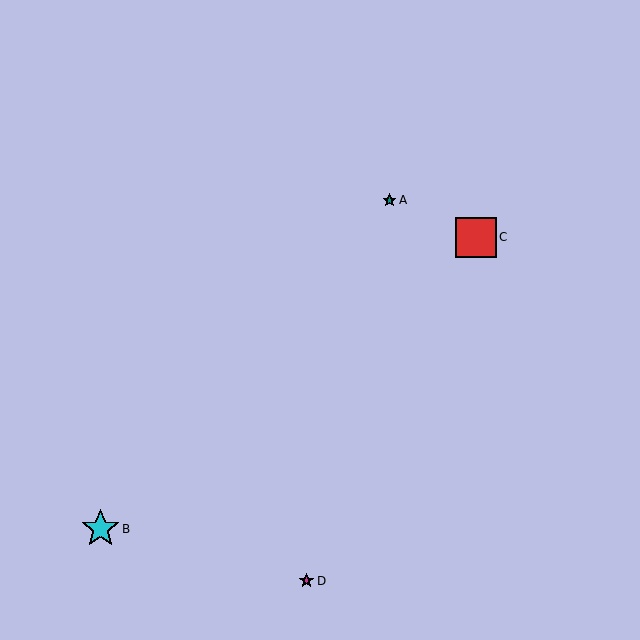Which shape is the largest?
The red square (labeled C) is the largest.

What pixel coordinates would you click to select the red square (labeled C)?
Click at (476, 237) to select the red square C.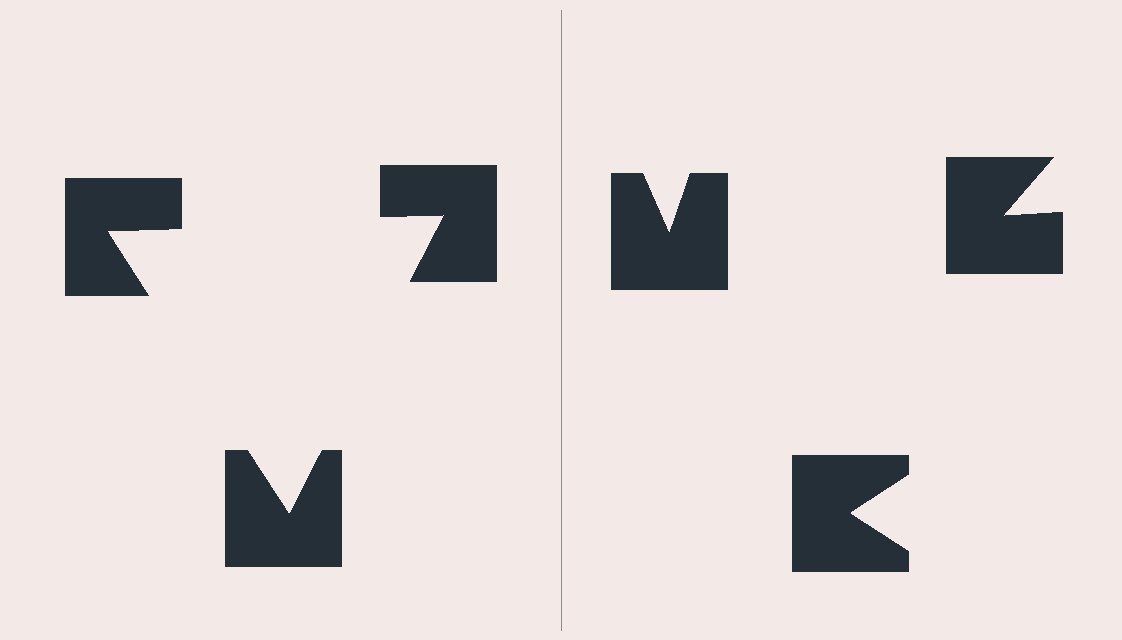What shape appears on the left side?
An illusory triangle.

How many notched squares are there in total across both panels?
6 — 3 on each side.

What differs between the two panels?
The notched squares are positioned identically on both sides; only the wedge orientations differ. On the left they align to a triangle; on the right they are misaligned.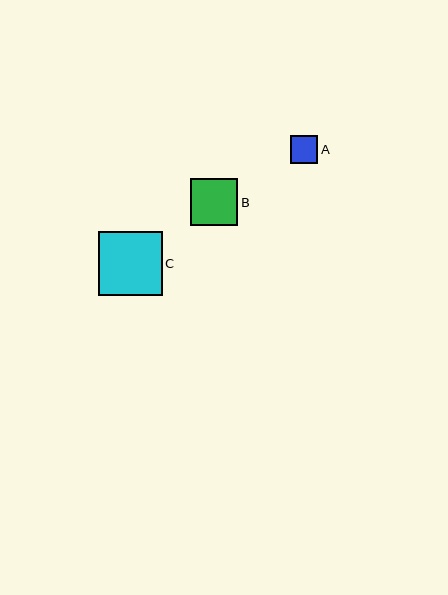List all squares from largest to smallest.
From largest to smallest: C, B, A.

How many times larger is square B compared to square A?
Square B is approximately 1.7 times the size of square A.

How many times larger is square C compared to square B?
Square C is approximately 1.3 times the size of square B.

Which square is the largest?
Square C is the largest with a size of approximately 64 pixels.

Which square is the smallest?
Square A is the smallest with a size of approximately 27 pixels.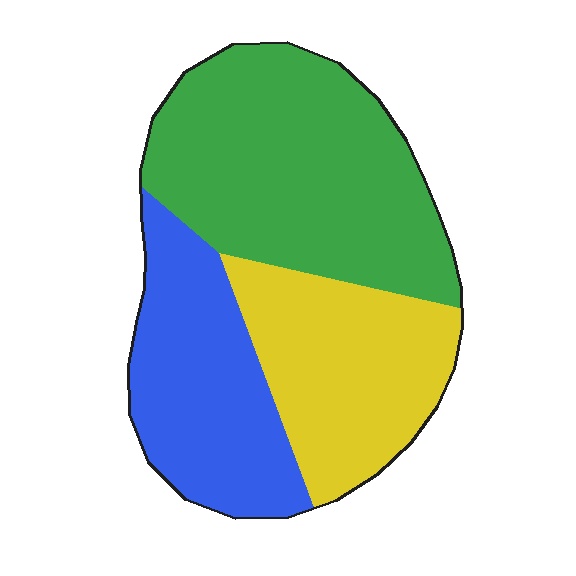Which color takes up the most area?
Green, at roughly 45%.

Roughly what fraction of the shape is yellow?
Yellow takes up about one quarter (1/4) of the shape.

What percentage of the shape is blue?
Blue takes up about one quarter (1/4) of the shape.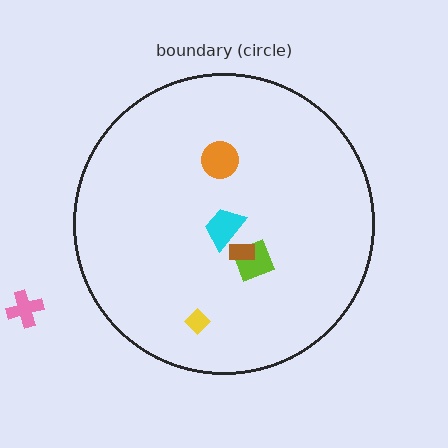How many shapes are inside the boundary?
5 inside, 1 outside.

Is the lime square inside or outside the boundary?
Inside.